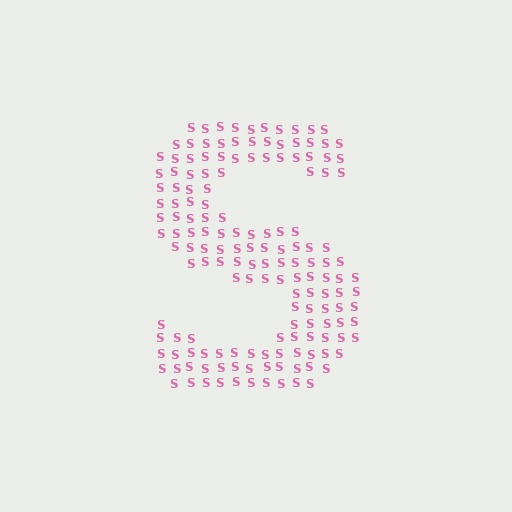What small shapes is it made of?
It is made of small letter S's.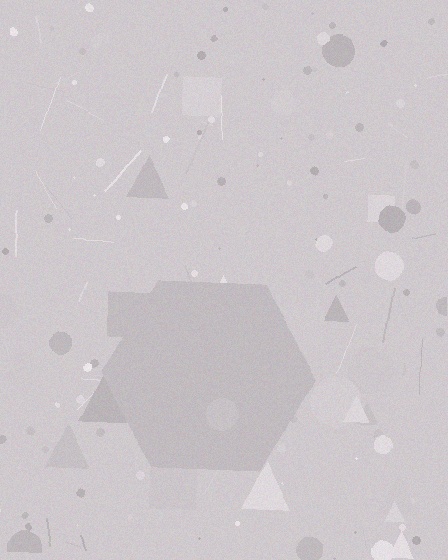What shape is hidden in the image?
A hexagon is hidden in the image.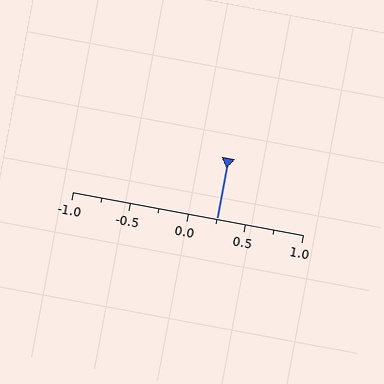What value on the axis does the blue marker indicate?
The marker indicates approximately 0.25.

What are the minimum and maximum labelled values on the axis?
The axis runs from -1.0 to 1.0.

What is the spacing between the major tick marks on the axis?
The major ticks are spaced 0.5 apart.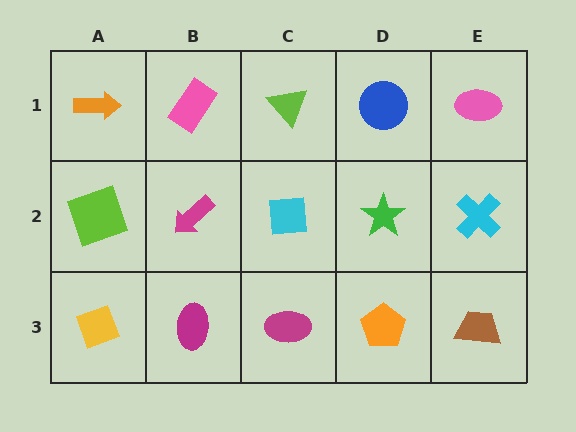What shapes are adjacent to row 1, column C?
A cyan square (row 2, column C), a pink rectangle (row 1, column B), a blue circle (row 1, column D).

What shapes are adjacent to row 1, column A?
A lime square (row 2, column A), a pink rectangle (row 1, column B).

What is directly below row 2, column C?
A magenta ellipse.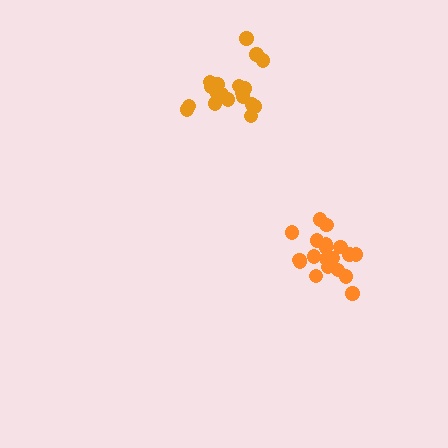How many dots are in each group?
Group 1: 19 dots, Group 2: 20 dots (39 total).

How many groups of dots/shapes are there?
There are 2 groups.